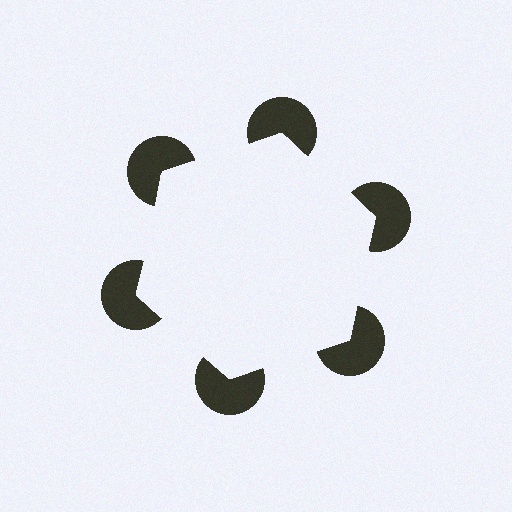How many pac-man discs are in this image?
There are 6 — one at each vertex of the illusory hexagon.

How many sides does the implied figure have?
6 sides.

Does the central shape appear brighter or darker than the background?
It typically appears slightly brighter than the background, even though no actual brightness change is drawn.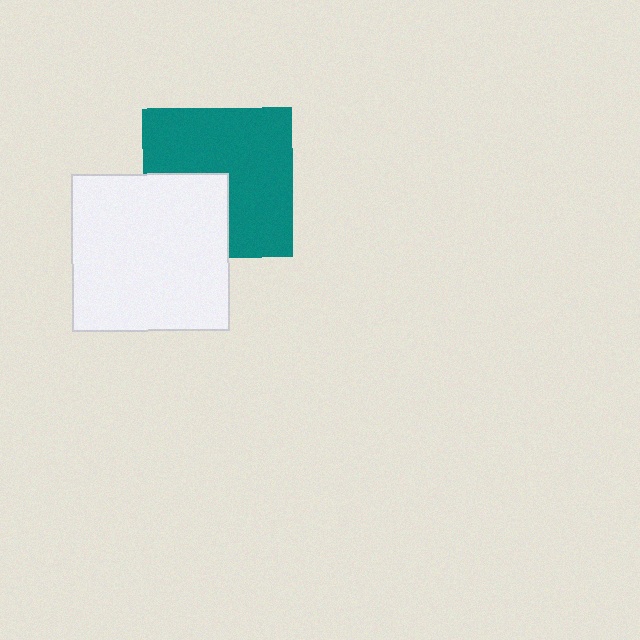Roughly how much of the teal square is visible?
Most of it is visible (roughly 67%).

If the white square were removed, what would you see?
You would see the complete teal square.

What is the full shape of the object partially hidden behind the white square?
The partially hidden object is a teal square.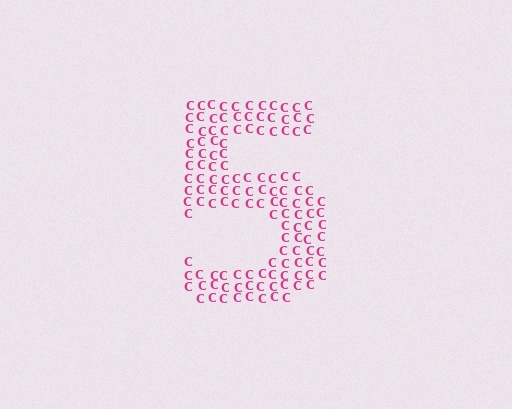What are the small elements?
The small elements are letter C's.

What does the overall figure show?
The overall figure shows the digit 5.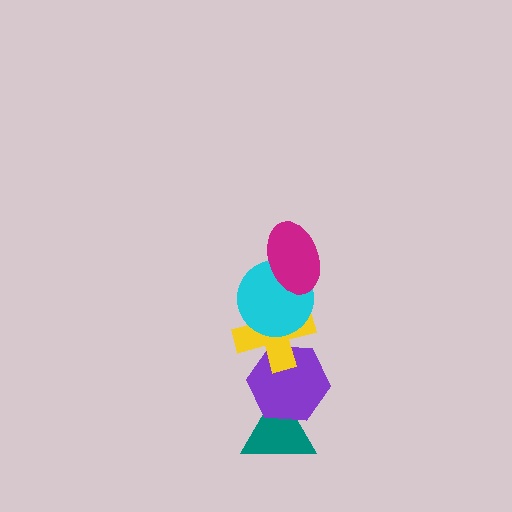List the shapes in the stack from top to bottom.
From top to bottom: the magenta ellipse, the cyan circle, the yellow cross, the purple hexagon, the teal triangle.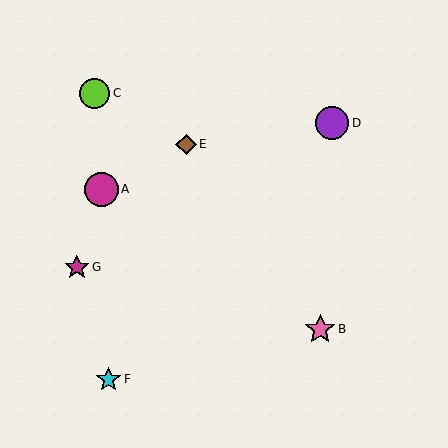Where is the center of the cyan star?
The center of the cyan star is at (108, 379).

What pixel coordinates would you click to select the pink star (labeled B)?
Click at (320, 329) to select the pink star B.